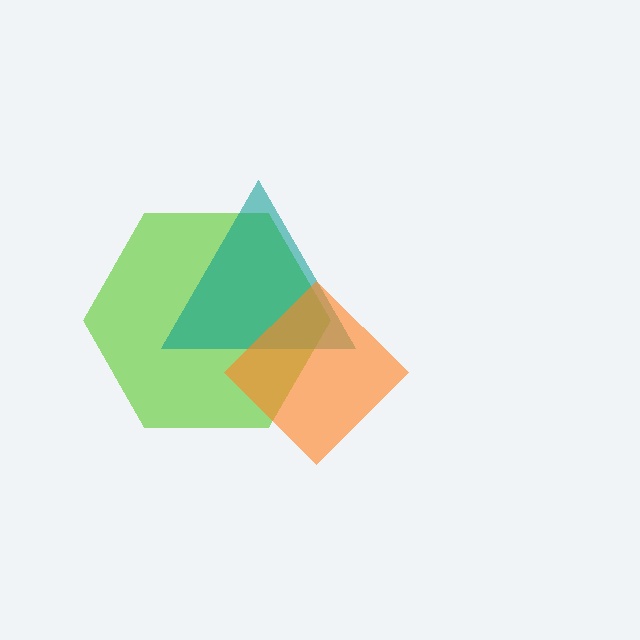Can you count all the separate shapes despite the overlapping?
Yes, there are 3 separate shapes.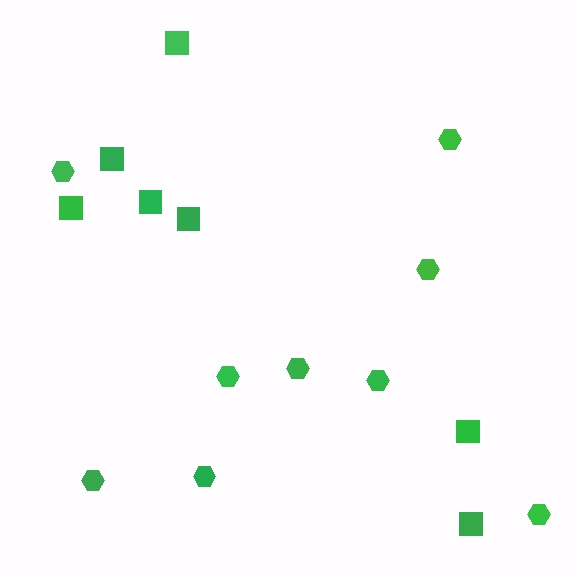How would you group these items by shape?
There are 2 groups: one group of hexagons (9) and one group of squares (7).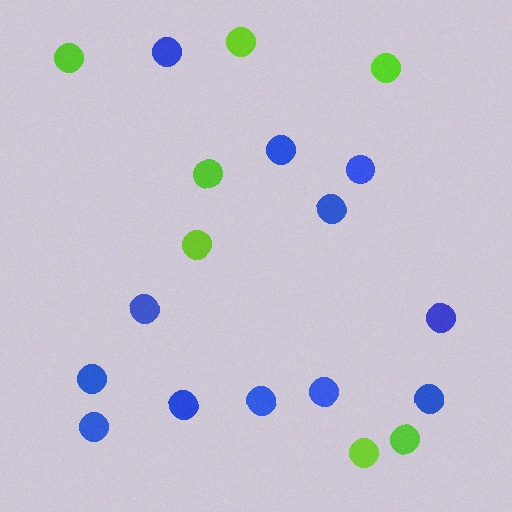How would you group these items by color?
There are 2 groups: one group of lime circles (7) and one group of blue circles (12).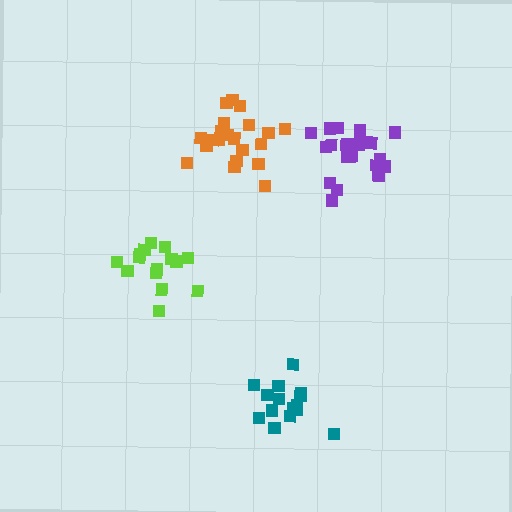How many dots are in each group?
Group 1: 15 dots, Group 2: 15 dots, Group 3: 21 dots, Group 4: 21 dots (72 total).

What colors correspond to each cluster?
The clusters are colored: teal, lime, orange, purple.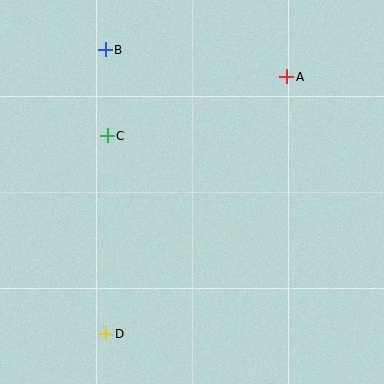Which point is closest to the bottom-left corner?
Point D is closest to the bottom-left corner.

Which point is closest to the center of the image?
Point C at (107, 136) is closest to the center.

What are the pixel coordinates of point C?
Point C is at (107, 136).